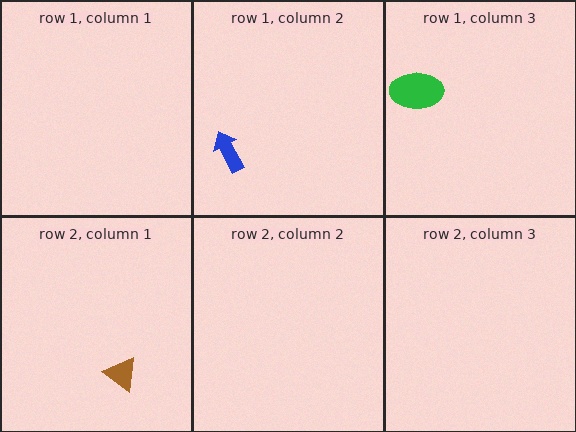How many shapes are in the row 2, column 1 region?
1.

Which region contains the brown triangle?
The row 2, column 1 region.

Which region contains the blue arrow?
The row 1, column 2 region.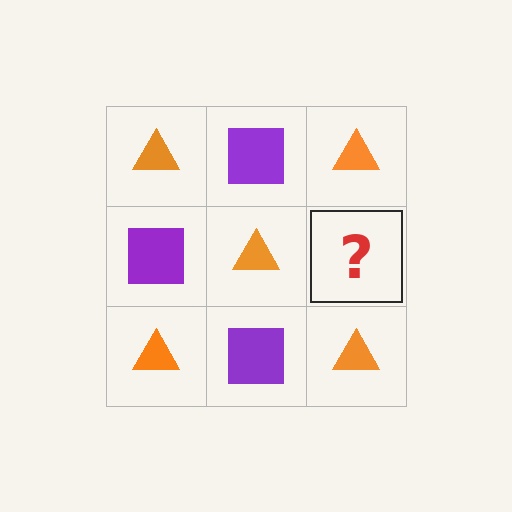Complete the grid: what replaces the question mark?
The question mark should be replaced with a purple square.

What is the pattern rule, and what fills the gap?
The rule is that it alternates orange triangle and purple square in a checkerboard pattern. The gap should be filled with a purple square.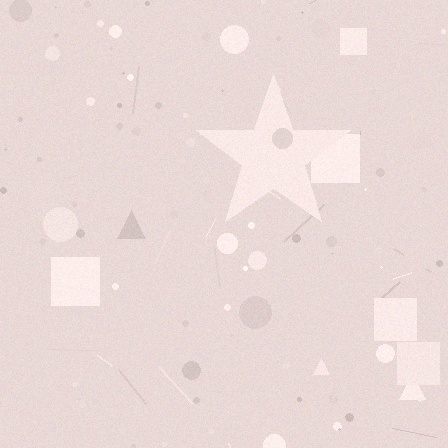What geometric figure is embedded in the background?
A star is embedded in the background.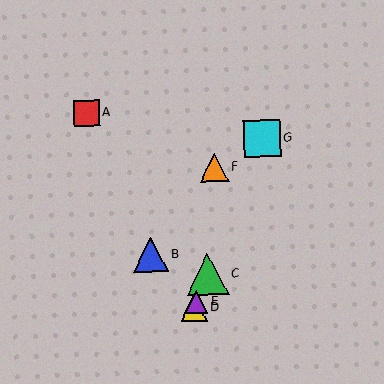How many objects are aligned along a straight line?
4 objects (C, D, E, G) are aligned along a straight line.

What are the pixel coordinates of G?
Object G is at (262, 138).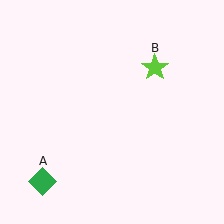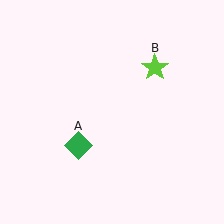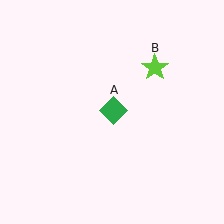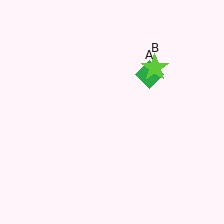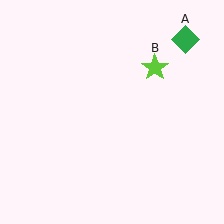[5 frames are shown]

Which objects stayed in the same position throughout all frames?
Lime star (object B) remained stationary.